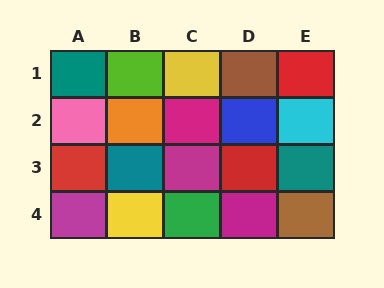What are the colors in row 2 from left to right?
Pink, orange, magenta, blue, cyan.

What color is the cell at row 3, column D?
Red.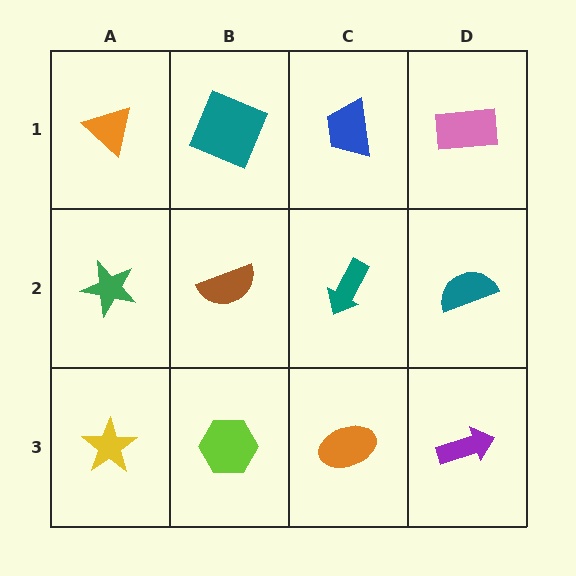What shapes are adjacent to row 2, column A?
An orange triangle (row 1, column A), a yellow star (row 3, column A), a brown semicircle (row 2, column B).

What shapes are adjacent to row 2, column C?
A blue trapezoid (row 1, column C), an orange ellipse (row 3, column C), a brown semicircle (row 2, column B), a teal semicircle (row 2, column D).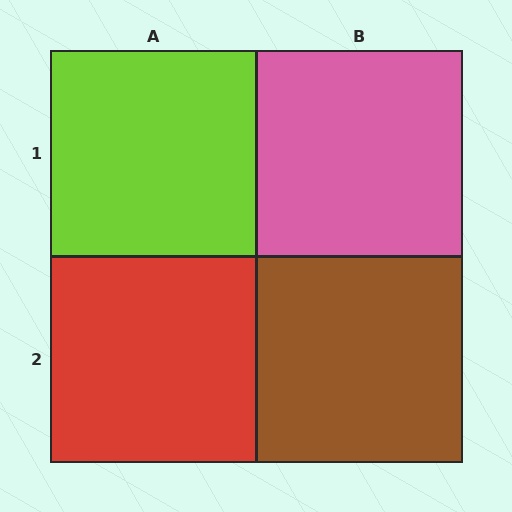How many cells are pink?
1 cell is pink.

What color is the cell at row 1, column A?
Lime.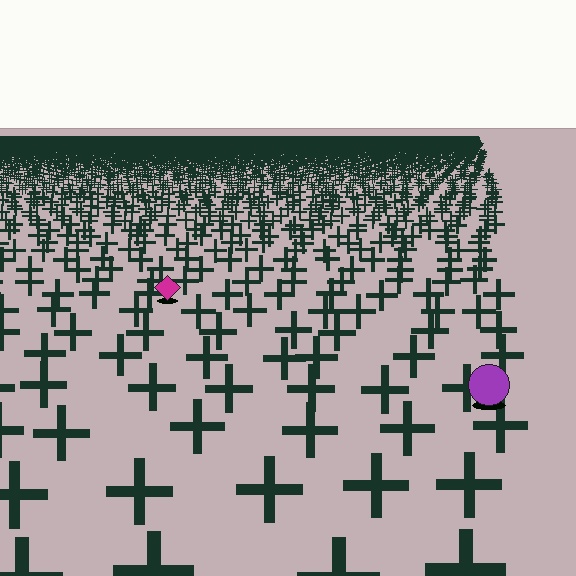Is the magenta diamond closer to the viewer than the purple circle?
No. The purple circle is closer — you can tell from the texture gradient: the ground texture is coarser near it.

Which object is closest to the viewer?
The purple circle is closest. The texture marks near it are larger and more spread out.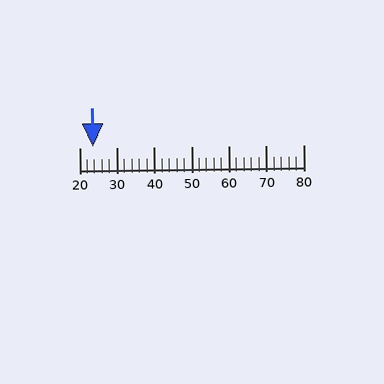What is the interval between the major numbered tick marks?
The major tick marks are spaced 10 units apart.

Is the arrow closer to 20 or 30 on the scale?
The arrow is closer to 20.